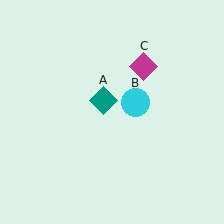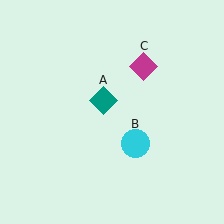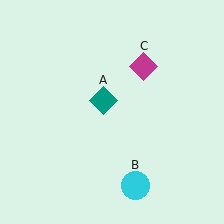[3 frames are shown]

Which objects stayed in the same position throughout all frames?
Teal diamond (object A) and magenta diamond (object C) remained stationary.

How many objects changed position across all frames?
1 object changed position: cyan circle (object B).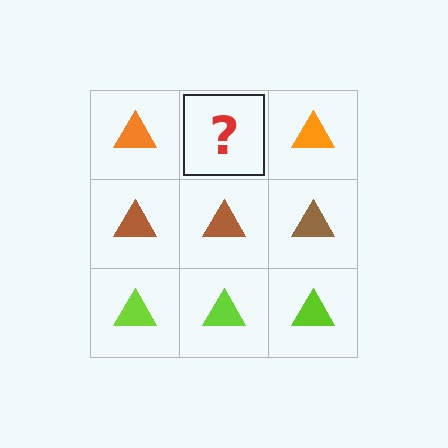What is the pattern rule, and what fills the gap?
The rule is that each row has a consistent color. The gap should be filled with an orange triangle.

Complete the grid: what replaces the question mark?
The question mark should be replaced with an orange triangle.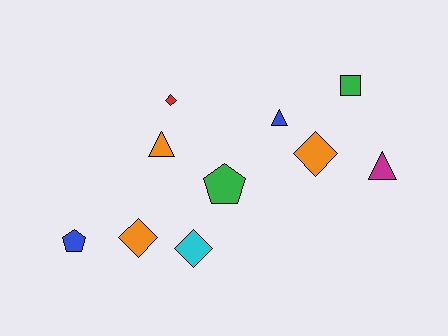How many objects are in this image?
There are 10 objects.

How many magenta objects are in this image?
There is 1 magenta object.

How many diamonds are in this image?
There are 4 diamonds.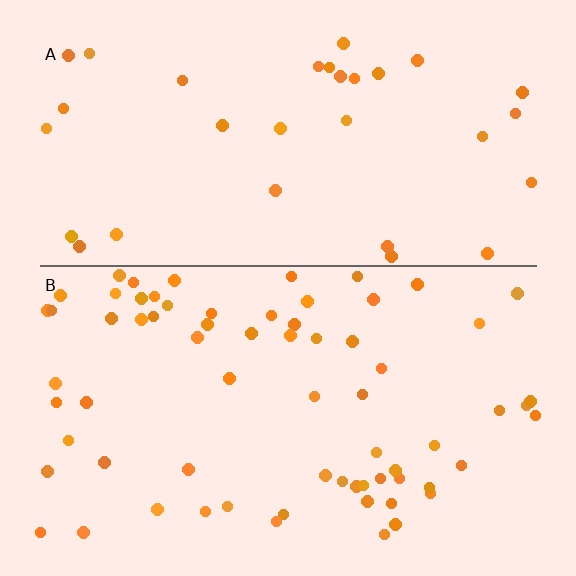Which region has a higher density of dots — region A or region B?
B (the bottom).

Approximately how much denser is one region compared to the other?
Approximately 2.1× — region B over region A.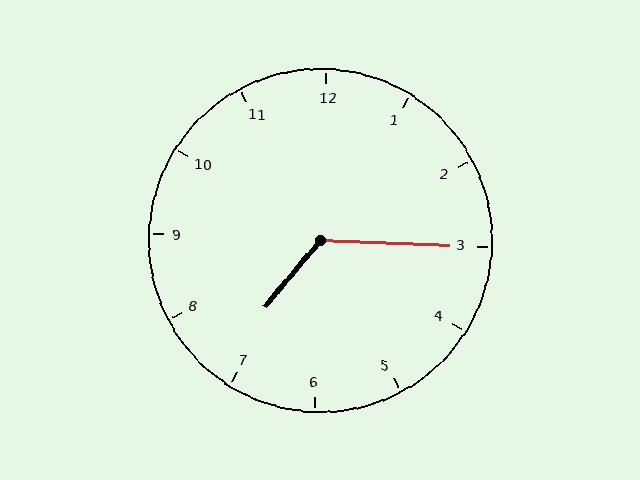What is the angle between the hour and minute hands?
Approximately 128 degrees.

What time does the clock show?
7:15.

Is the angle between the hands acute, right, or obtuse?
It is obtuse.